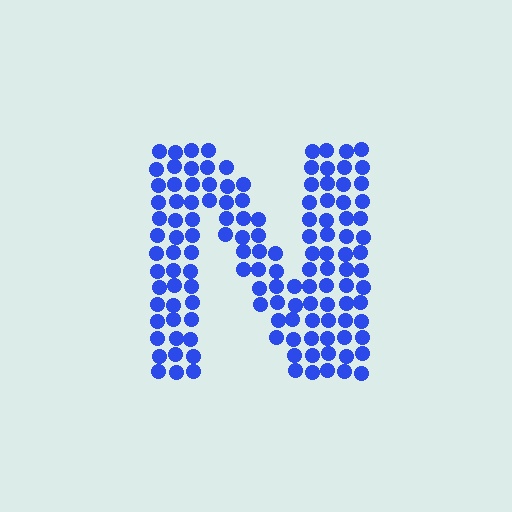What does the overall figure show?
The overall figure shows the letter N.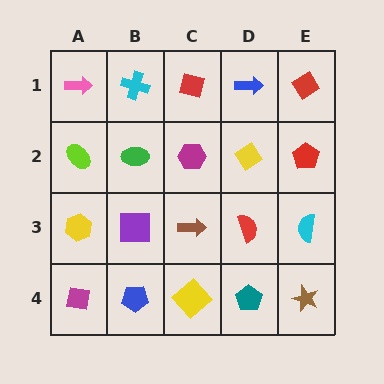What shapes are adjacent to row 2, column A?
A pink arrow (row 1, column A), a yellow hexagon (row 3, column A), a green ellipse (row 2, column B).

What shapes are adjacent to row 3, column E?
A red pentagon (row 2, column E), a brown star (row 4, column E), a red semicircle (row 3, column D).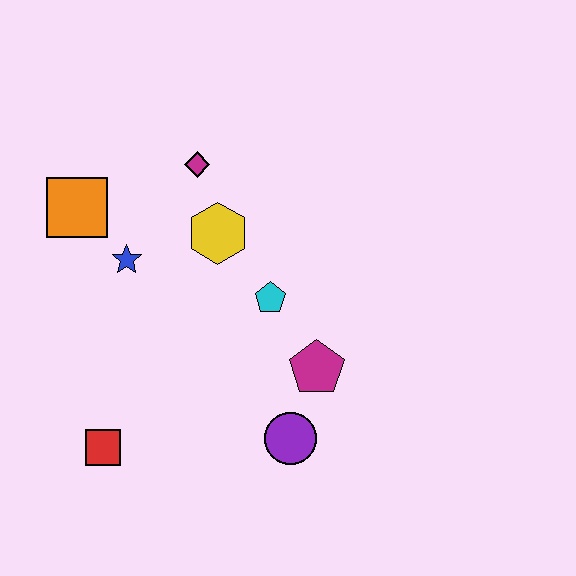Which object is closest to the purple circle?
The magenta pentagon is closest to the purple circle.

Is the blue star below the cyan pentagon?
No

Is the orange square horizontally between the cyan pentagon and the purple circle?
No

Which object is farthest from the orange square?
The purple circle is farthest from the orange square.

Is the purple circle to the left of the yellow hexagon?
No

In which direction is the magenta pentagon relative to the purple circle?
The magenta pentagon is above the purple circle.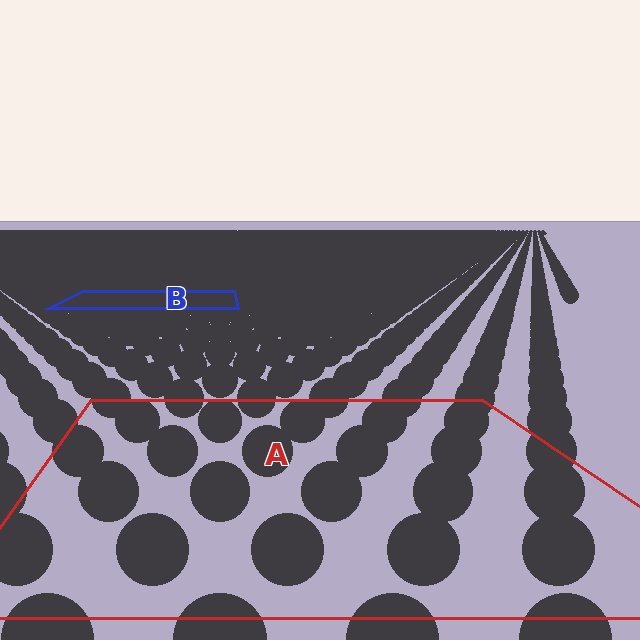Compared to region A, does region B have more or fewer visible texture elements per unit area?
Region B has more texture elements per unit area — they are packed more densely because it is farther away.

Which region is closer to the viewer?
Region A is closer. The texture elements there are larger and more spread out.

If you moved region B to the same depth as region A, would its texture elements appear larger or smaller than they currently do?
They would appear larger. At a closer depth, the same texture elements are projected at a bigger on-screen size.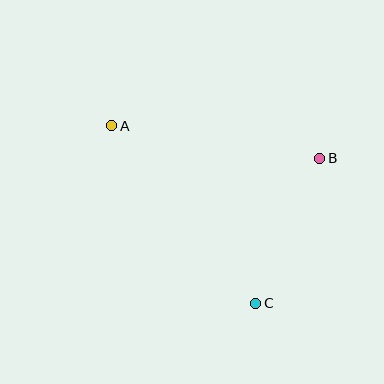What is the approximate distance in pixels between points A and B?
The distance between A and B is approximately 210 pixels.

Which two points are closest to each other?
Points B and C are closest to each other.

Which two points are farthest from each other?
Points A and C are farthest from each other.